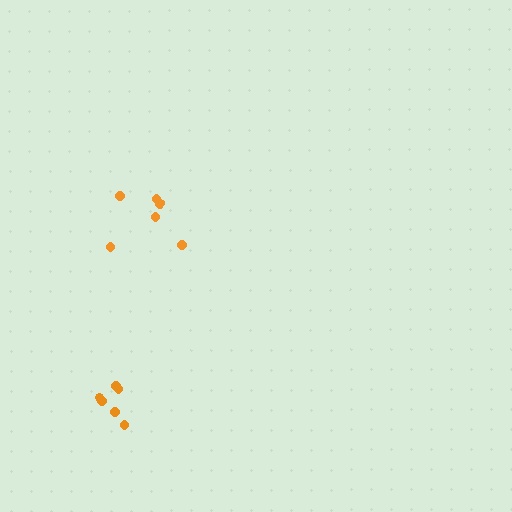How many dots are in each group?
Group 1: 6 dots, Group 2: 6 dots (12 total).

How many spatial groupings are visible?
There are 2 spatial groupings.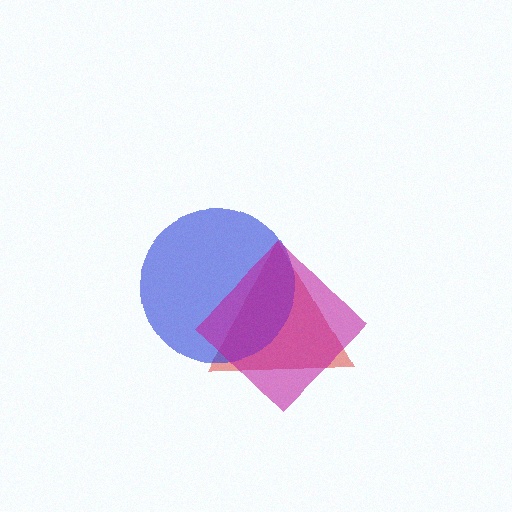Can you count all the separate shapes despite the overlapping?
Yes, there are 3 separate shapes.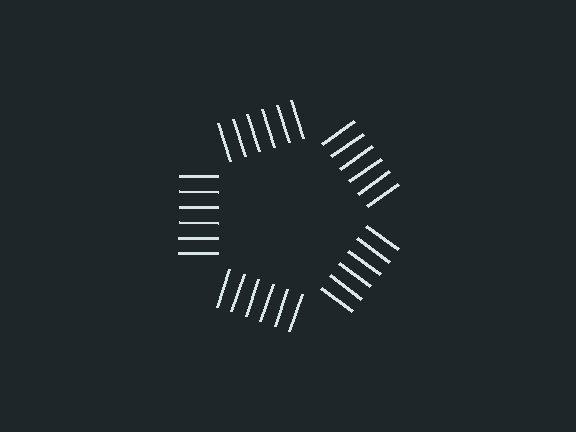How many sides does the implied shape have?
5 sides — the line-ends trace a pentagon.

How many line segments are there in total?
30 — 6 along each of the 5 edges.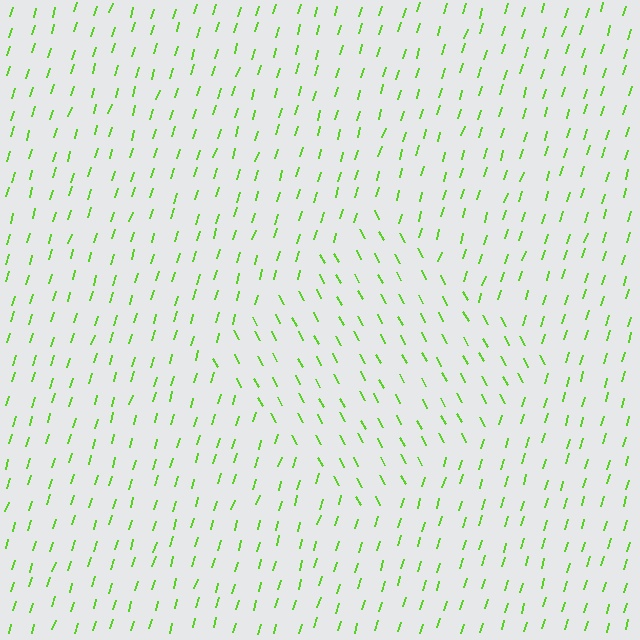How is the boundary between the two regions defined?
The boundary is defined purely by a change in line orientation (approximately 45 degrees difference). All lines are the same color and thickness.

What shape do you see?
I see a diamond.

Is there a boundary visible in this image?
Yes, there is a texture boundary formed by a change in line orientation.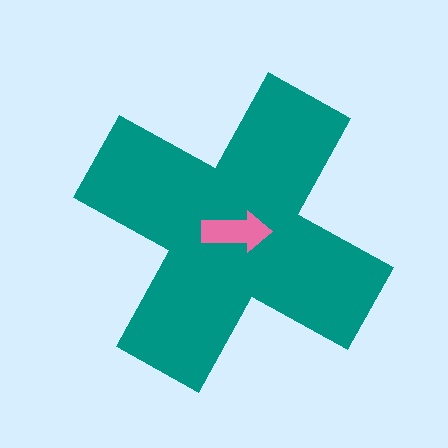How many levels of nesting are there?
2.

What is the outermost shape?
The teal cross.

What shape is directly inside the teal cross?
The pink arrow.